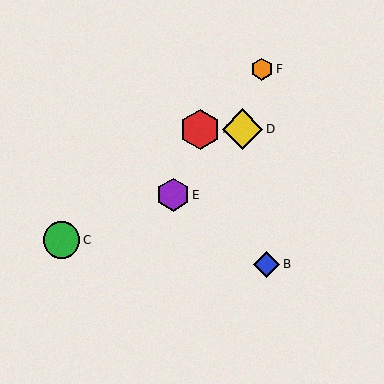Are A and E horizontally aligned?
No, A is at y≈129 and E is at y≈195.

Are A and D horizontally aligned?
Yes, both are at y≈129.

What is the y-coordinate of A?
Object A is at y≈129.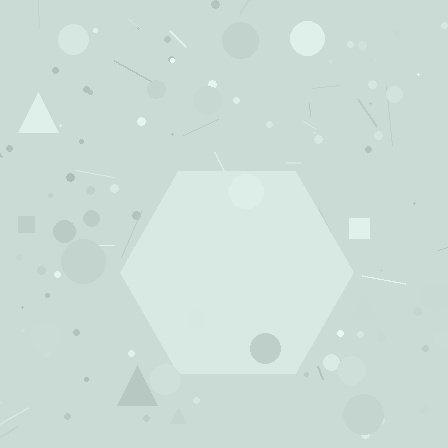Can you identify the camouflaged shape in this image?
The camouflaged shape is a hexagon.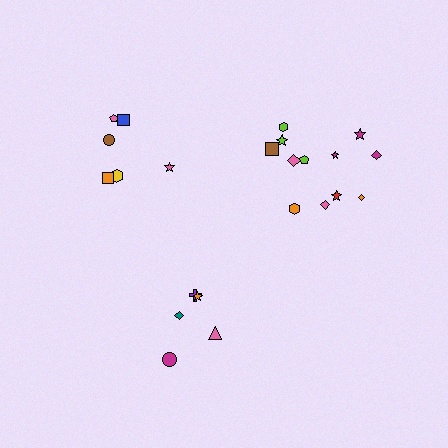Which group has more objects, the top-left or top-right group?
The top-right group.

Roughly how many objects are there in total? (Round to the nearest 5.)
Roughly 25 objects in total.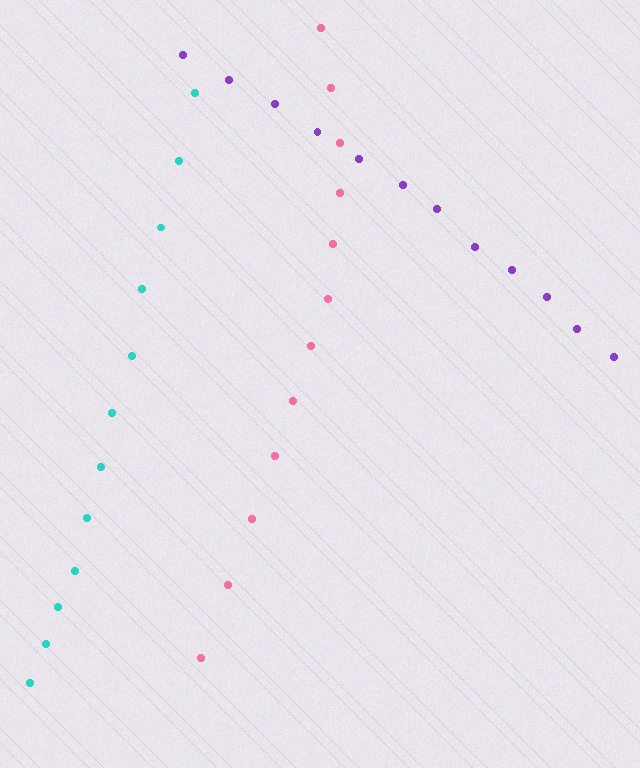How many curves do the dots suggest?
There are 3 distinct paths.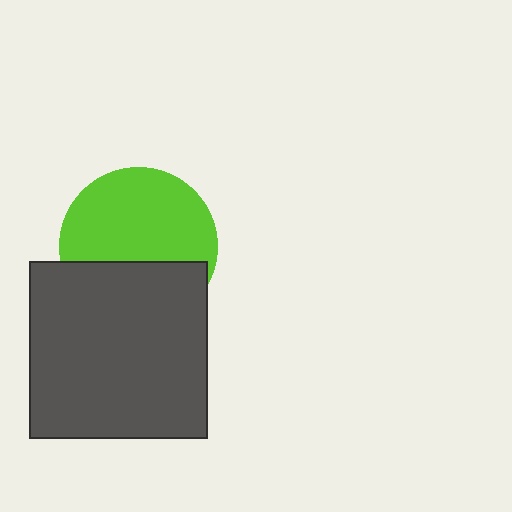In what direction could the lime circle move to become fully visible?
The lime circle could move up. That would shift it out from behind the dark gray square entirely.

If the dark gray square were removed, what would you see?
You would see the complete lime circle.